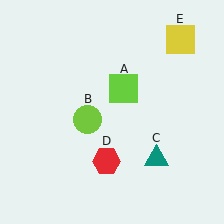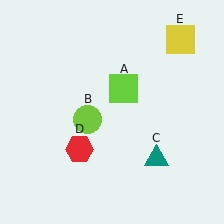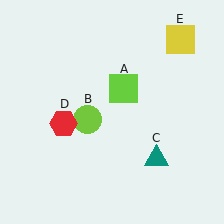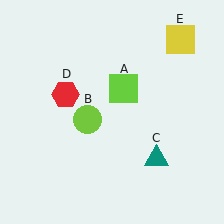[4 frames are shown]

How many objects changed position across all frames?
1 object changed position: red hexagon (object D).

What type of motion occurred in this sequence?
The red hexagon (object D) rotated clockwise around the center of the scene.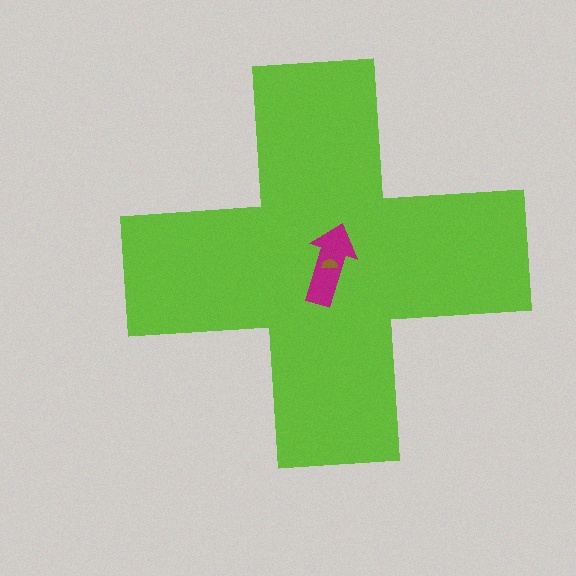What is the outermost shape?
The lime cross.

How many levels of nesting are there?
3.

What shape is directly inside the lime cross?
The magenta arrow.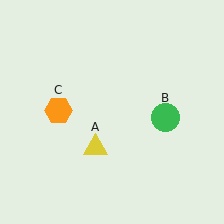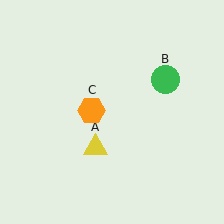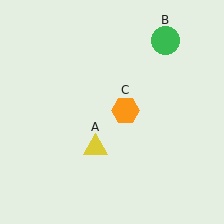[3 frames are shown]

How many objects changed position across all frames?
2 objects changed position: green circle (object B), orange hexagon (object C).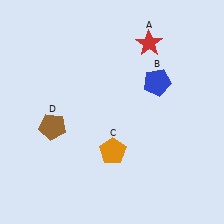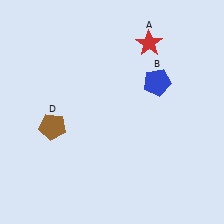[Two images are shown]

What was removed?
The orange pentagon (C) was removed in Image 2.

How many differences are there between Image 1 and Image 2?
There is 1 difference between the two images.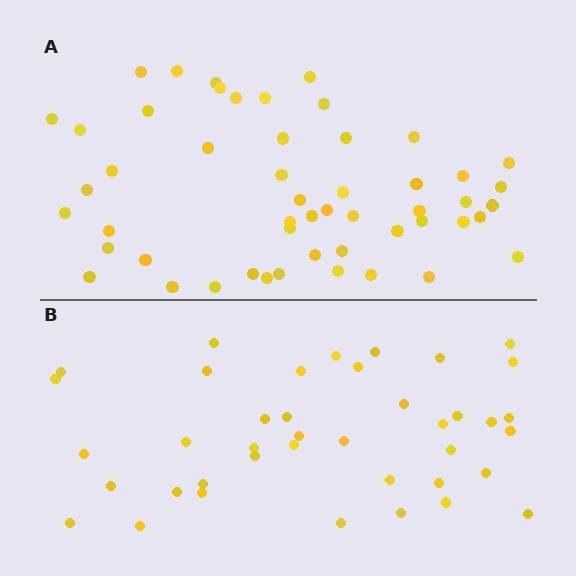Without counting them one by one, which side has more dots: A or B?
Region A (the top region) has more dots.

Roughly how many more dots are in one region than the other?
Region A has roughly 12 or so more dots than region B.